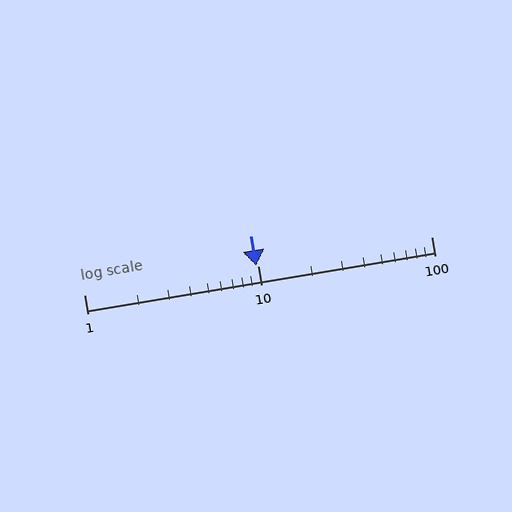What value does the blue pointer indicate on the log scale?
The pointer indicates approximately 9.8.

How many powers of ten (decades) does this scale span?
The scale spans 2 decades, from 1 to 100.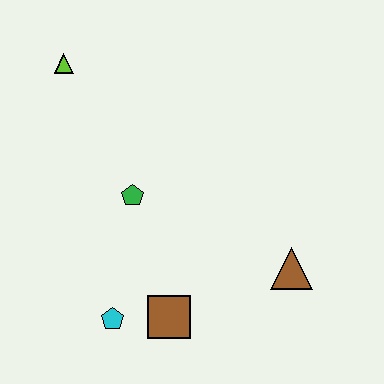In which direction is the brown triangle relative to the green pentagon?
The brown triangle is to the right of the green pentagon.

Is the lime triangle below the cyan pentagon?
No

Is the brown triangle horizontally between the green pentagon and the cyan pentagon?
No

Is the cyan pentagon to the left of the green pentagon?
Yes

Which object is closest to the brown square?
The cyan pentagon is closest to the brown square.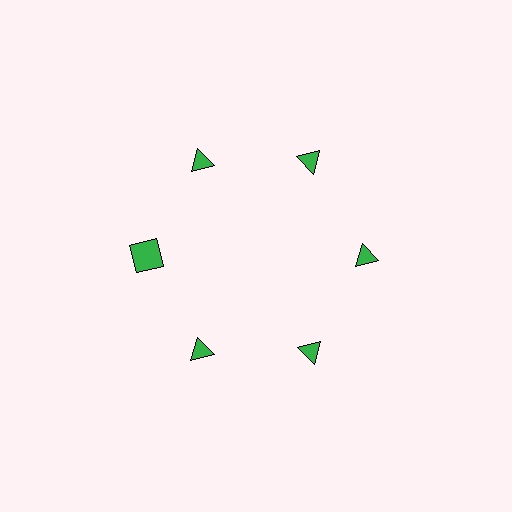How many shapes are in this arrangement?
There are 6 shapes arranged in a ring pattern.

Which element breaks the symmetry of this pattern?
The green square at roughly the 9 o'clock position breaks the symmetry. All other shapes are green triangles.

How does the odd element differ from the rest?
It has a different shape: square instead of triangle.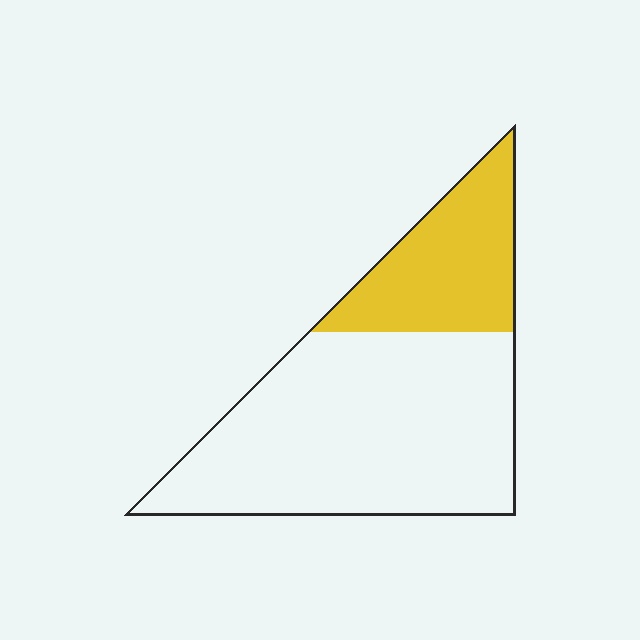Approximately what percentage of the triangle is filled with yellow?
Approximately 30%.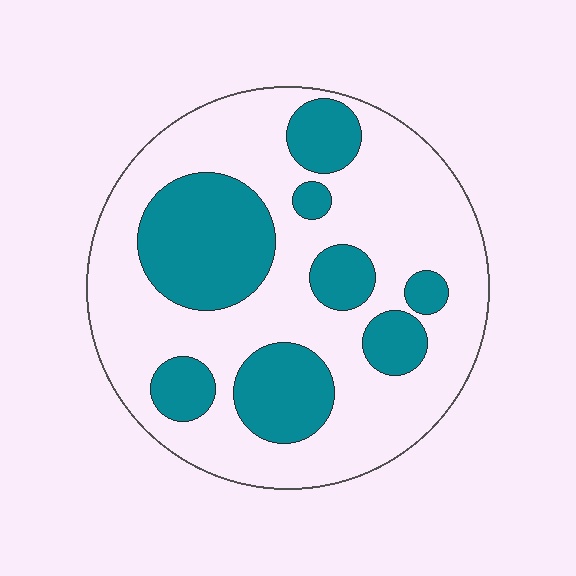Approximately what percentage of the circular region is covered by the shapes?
Approximately 30%.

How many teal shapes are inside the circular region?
8.